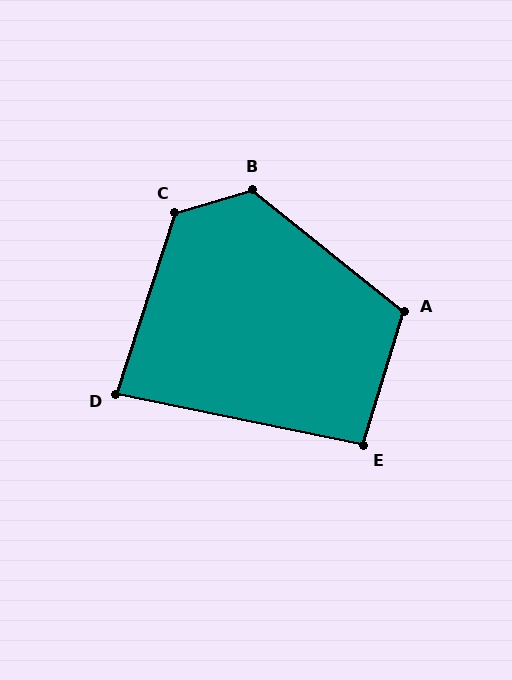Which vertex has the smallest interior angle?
D, at approximately 84 degrees.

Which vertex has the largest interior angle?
C, at approximately 125 degrees.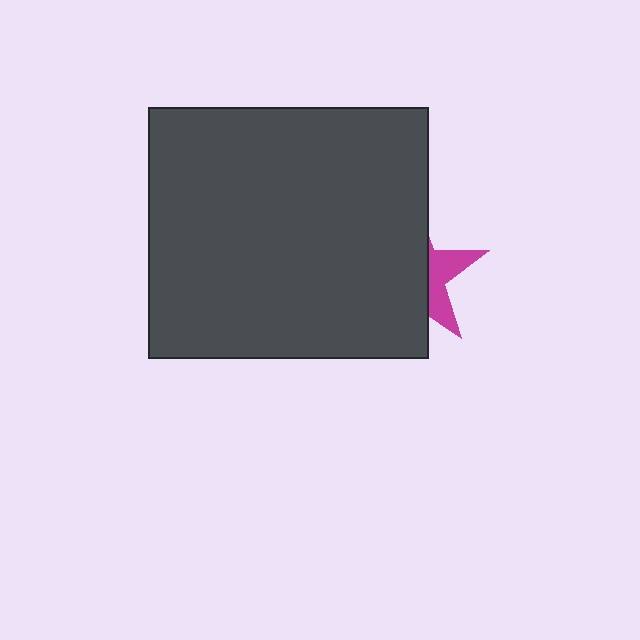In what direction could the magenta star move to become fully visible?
The magenta star could move right. That would shift it out from behind the dark gray rectangle entirely.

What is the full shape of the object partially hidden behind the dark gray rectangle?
The partially hidden object is a magenta star.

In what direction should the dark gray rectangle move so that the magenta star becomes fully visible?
The dark gray rectangle should move left. That is the shortest direction to clear the overlap and leave the magenta star fully visible.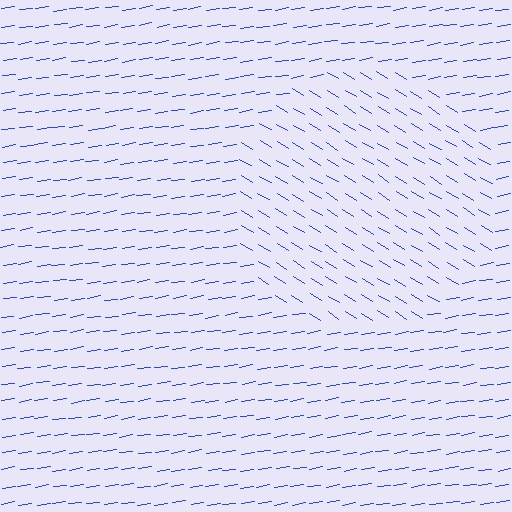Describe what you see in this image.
The image is filled with small blue line segments. A circle region in the image has lines oriented differently from the surrounding lines, creating a visible texture boundary.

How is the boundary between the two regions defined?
The boundary is defined purely by a change in line orientation (approximately 40 degrees difference). All lines are the same color and thickness.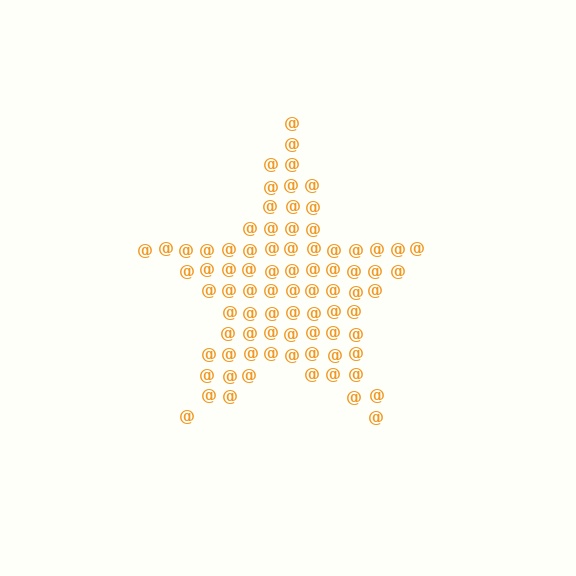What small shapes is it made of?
It is made of small at signs.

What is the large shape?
The large shape is a star.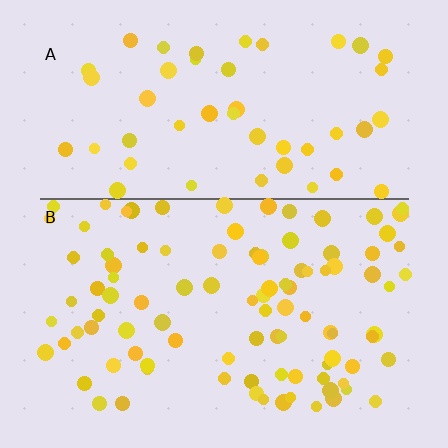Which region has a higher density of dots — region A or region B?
B (the bottom).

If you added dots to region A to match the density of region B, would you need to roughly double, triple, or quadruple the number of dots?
Approximately double.